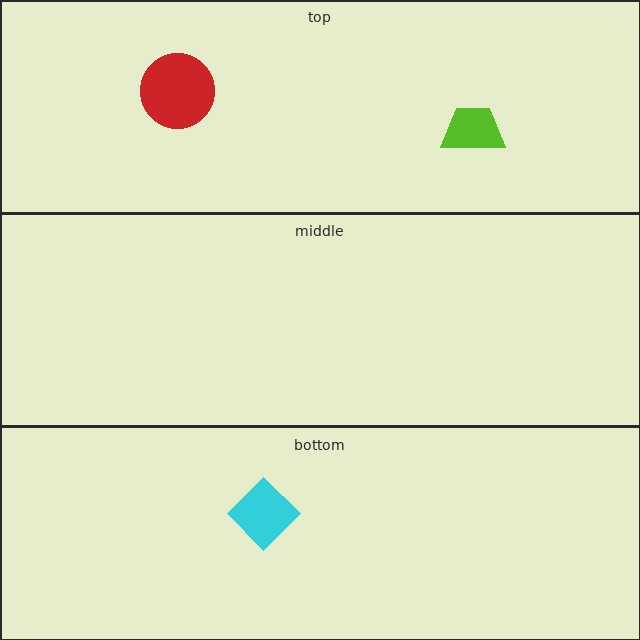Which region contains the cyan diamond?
The bottom region.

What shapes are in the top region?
The lime trapezoid, the red circle.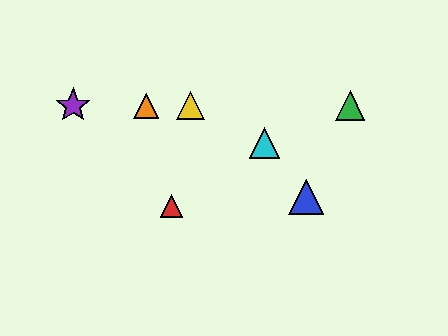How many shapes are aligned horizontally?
4 shapes (the green triangle, the yellow triangle, the purple star, the orange triangle) are aligned horizontally.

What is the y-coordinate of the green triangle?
The green triangle is at y≈106.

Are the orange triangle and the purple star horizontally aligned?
Yes, both are at y≈106.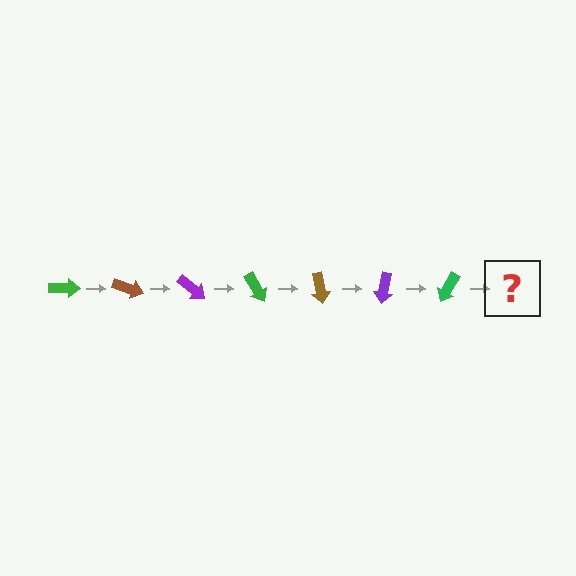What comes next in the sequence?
The next element should be a brown arrow, rotated 140 degrees from the start.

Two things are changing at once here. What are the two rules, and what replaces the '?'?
The two rules are that it rotates 20 degrees each step and the color cycles through green, brown, and purple. The '?' should be a brown arrow, rotated 140 degrees from the start.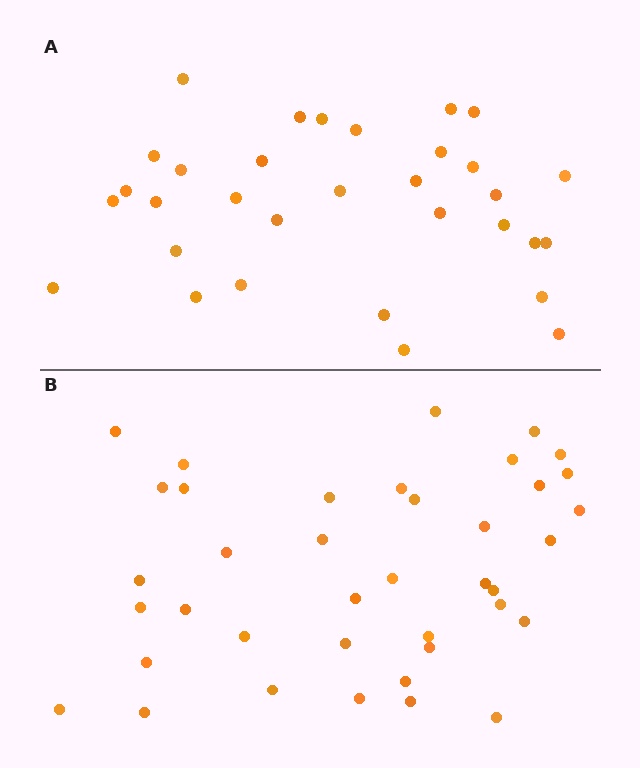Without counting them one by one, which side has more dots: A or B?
Region B (the bottom region) has more dots.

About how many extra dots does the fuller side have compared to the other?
Region B has roughly 8 or so more dots than region A.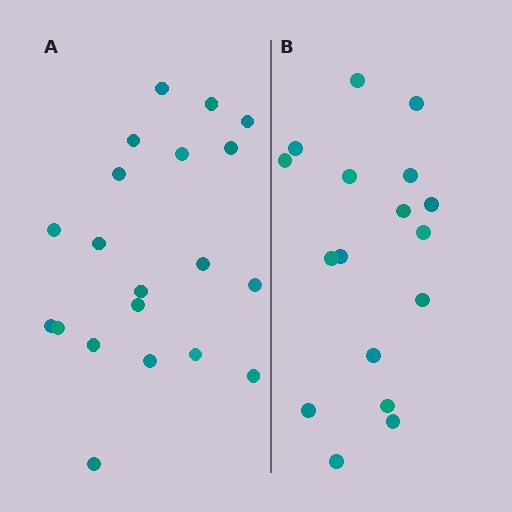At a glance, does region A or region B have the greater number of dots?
Region A (the left region) has more dots.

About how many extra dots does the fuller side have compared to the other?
Region A has just a few more — roughly 2 or 3 more dots than region B.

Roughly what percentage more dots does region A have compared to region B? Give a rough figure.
About 20% more.